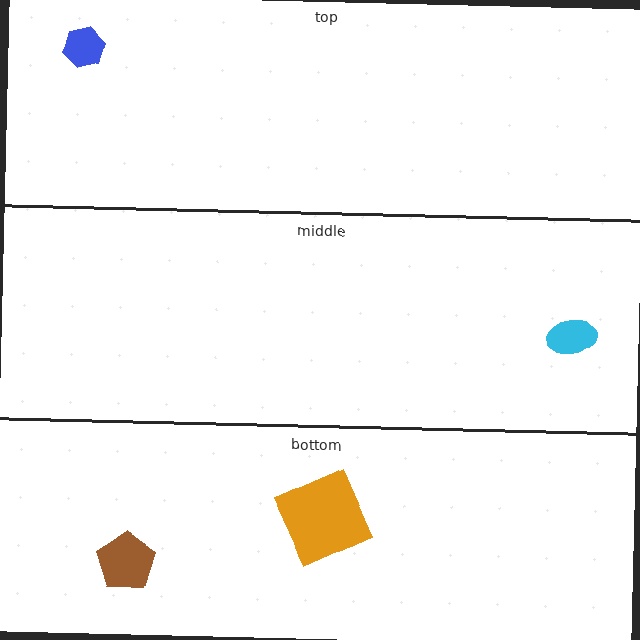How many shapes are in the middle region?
1.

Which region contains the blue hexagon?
The top region.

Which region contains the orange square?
The bottom region.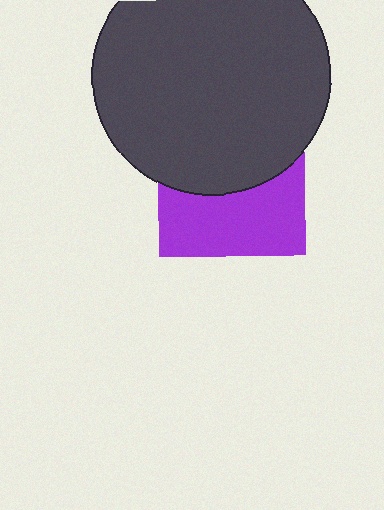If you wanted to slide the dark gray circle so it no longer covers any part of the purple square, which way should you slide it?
Slide it up — that is the most direct way to separate the two shapes.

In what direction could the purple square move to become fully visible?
The purple square could move down. That would shift it out from behind the dark gray circle entirely.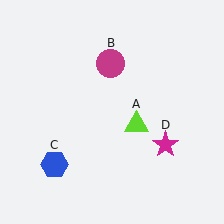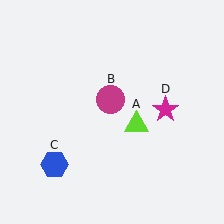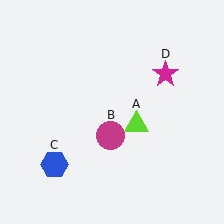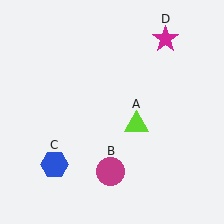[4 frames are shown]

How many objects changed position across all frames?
2 objects changed position: magenta circle (object B), magenta star (object D).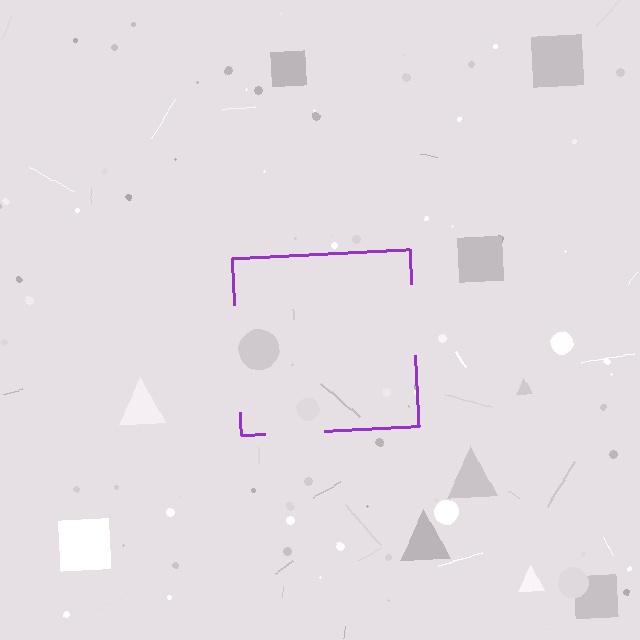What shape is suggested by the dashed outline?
The dashed outline suggests a square.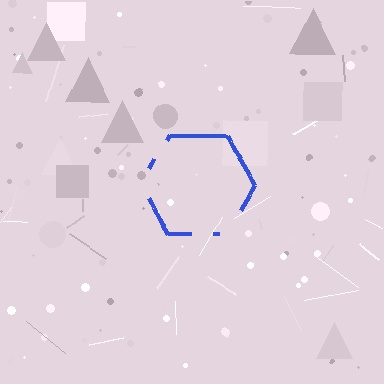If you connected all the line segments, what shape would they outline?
They would outline a hexagon.